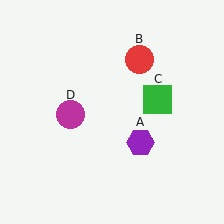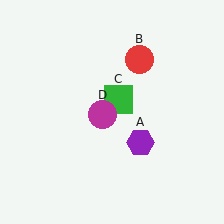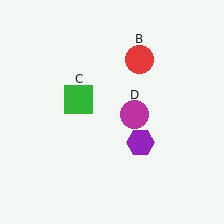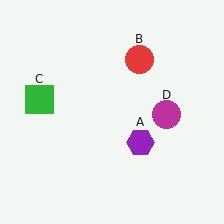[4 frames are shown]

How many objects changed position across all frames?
2 objects changed position: green square (object C), magenta circle (object D).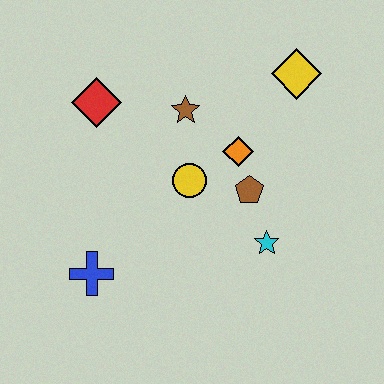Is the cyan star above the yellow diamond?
No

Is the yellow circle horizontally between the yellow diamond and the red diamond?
Yes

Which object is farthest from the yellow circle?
The yellow diamond is farthest from the yellow circle.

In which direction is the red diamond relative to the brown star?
The red diamond is to the left of the brown star.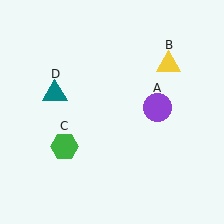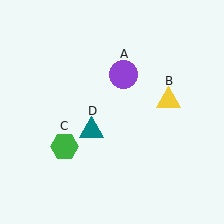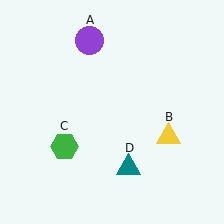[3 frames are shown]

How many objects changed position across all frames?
3 objects changed position: purple circle (object A), yellow triangle (object B), teal triangle (object D).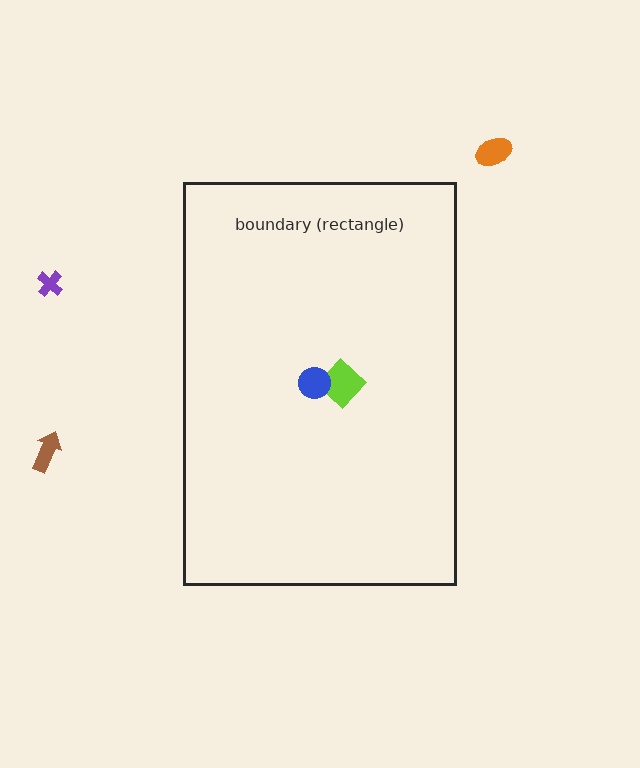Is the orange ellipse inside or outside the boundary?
Outside.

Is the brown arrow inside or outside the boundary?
Outside.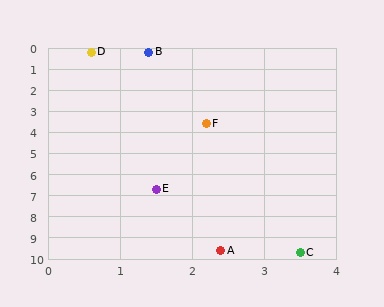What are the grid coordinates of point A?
Point A is at approximately (2.4, 9.6).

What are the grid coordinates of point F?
Point F is at approximately (2.2, 3.6).